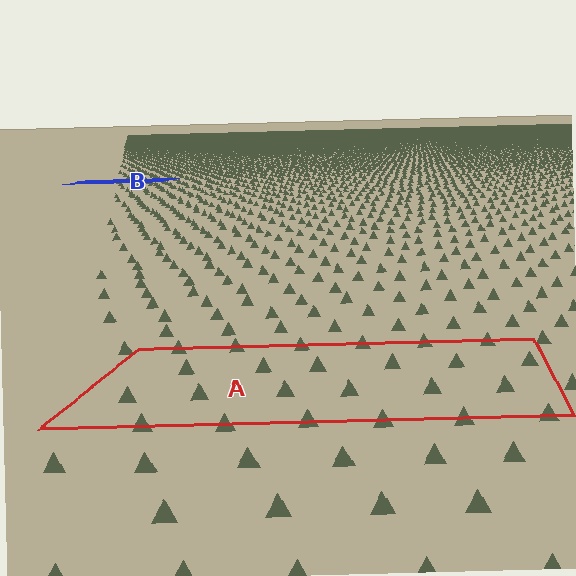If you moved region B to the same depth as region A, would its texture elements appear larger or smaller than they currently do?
They would appear larger. At a closer depth, the same texture elements are projected at a bigger on-screen size.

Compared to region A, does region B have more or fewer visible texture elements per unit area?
Region B has more texture elements per unit area — they are packed more densely because it is farther away.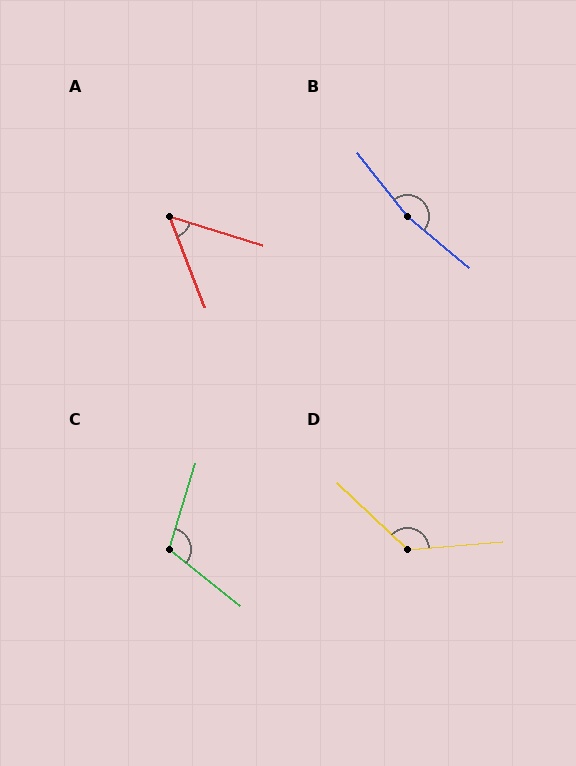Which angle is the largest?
B, at approximately 168 degrees.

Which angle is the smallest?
A, at approximately 51 degrees.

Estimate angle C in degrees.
Approximately 112 degrees.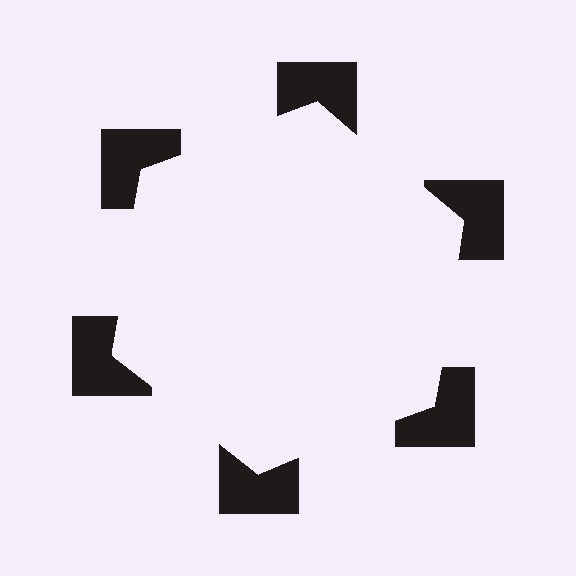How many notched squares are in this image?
There are 6 — one at each vertex of the illusory hexagon.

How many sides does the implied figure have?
6 sides.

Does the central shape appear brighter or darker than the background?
It typically appears slightly brighter than the background, even though no actual brightness change is drawn.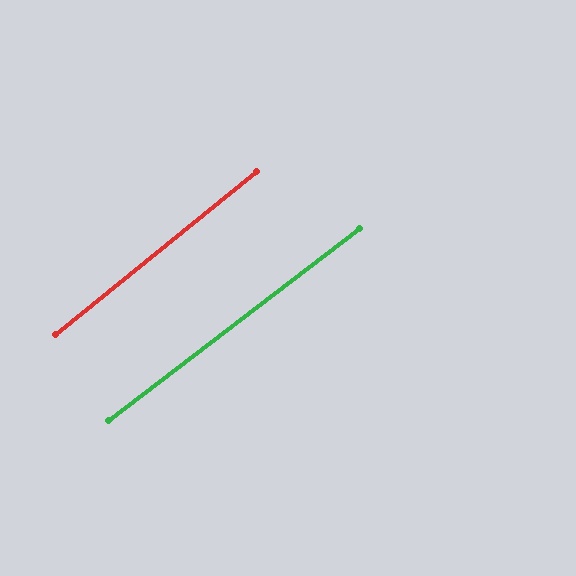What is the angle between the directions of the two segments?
Approximately 2 degrees.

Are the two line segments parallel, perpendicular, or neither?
Parallel — their directions differ by only 1.7°.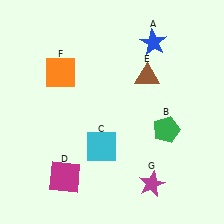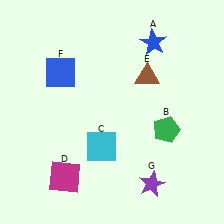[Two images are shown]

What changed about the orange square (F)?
In Image 1, F is orange. In Image 2, it changed to blue.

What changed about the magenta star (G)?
In Image 1, G is magenta. In Image 2, it changed to purple.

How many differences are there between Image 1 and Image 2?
There are 2 differences between the two images.